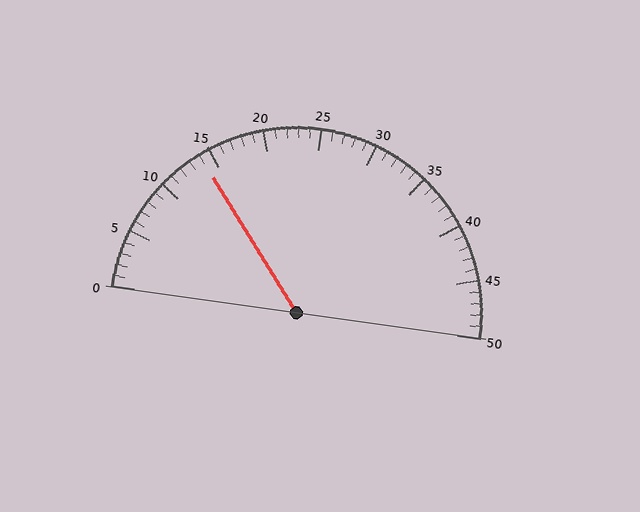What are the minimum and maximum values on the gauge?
The gauge ranges from 0 to 50.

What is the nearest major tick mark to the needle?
The nearest major tick mark is 15.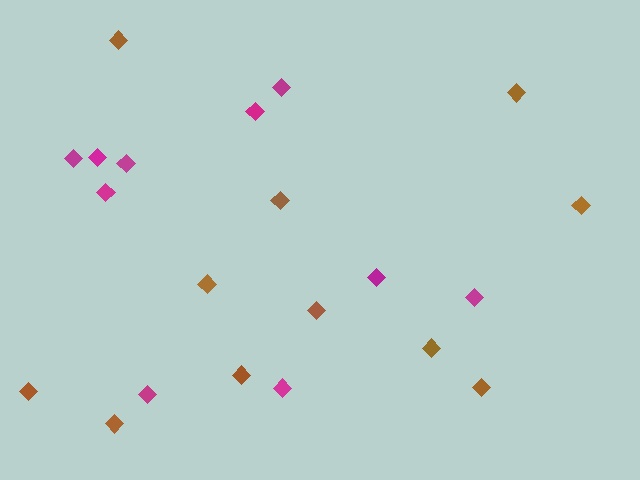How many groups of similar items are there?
There are 2 groups: one group of magenta diamonds (10) and one group of brown diamonds (11).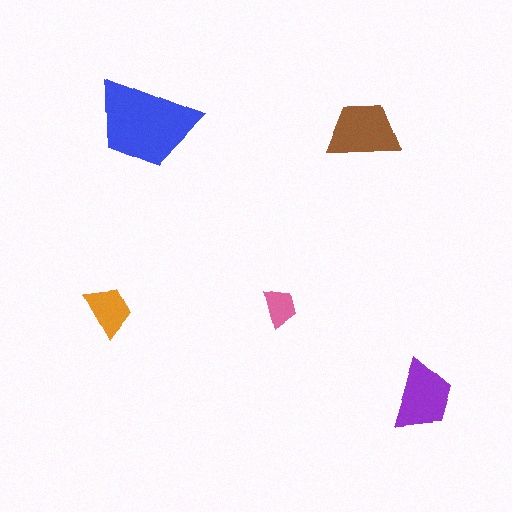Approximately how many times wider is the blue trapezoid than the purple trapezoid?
About 1.5 times wider.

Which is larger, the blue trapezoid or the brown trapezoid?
The blue one.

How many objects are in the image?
There are 5 objects in the image.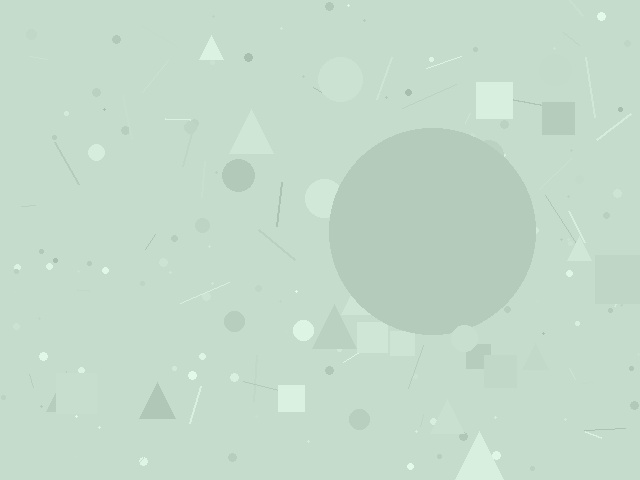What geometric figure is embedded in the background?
A circle is embedded in the background.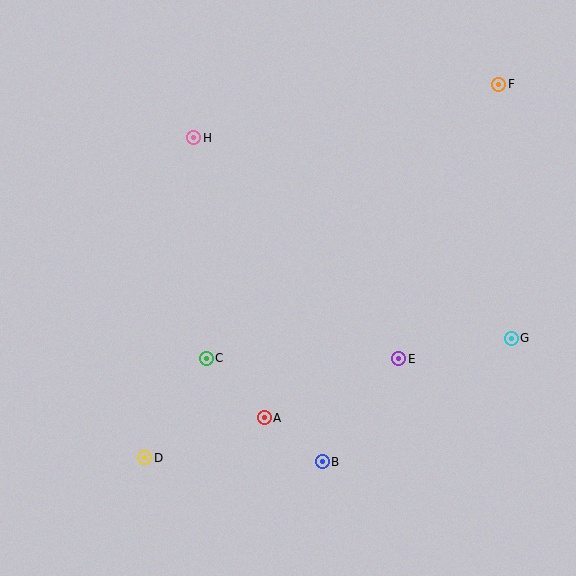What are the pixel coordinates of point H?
Point H is at (194, 138).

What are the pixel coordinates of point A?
Point A is at (264, 418).